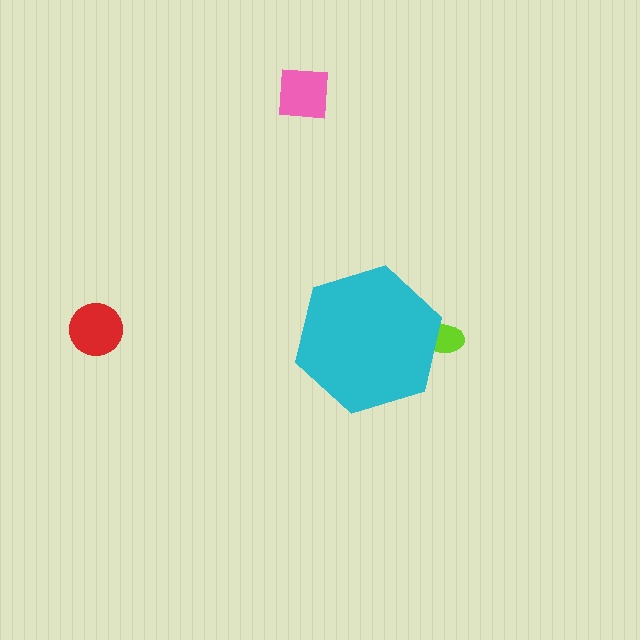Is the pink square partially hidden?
No, the pink square is fully visible.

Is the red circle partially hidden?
No, the red circle is fully visible.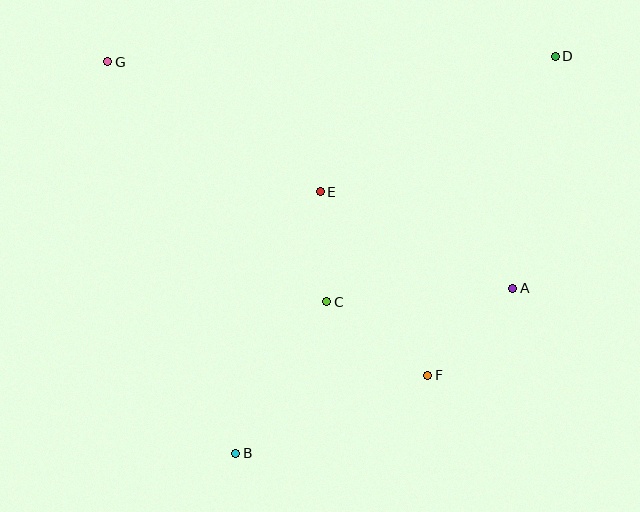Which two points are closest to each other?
Points C and E are closest to each other.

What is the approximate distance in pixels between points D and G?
The distance between D and G is approximately 447 pixels.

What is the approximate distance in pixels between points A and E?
The distance between A and E is approximately 215 pixels.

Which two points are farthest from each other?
Points B and D are farthest from each other.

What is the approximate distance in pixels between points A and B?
The distance between A and B is approximately 323 pixels.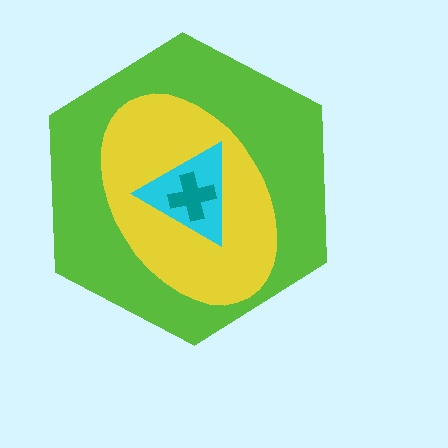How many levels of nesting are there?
4.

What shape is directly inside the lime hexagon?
The yellow ellipse.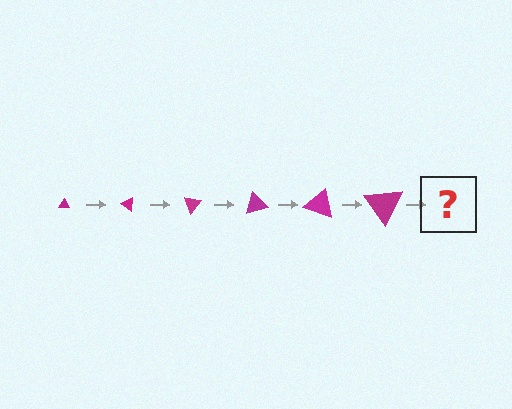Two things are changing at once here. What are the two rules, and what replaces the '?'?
The two rules are that the triangle grows larger each step and it rotates 35 degrees each step. The '?' should be a triangle, larger than the previous one and rotated 210 degrees from the start.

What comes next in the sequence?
The next element should be a triangle, larger than the previous one and rotated 210 degrees from the start.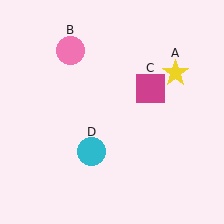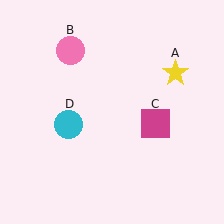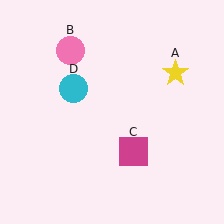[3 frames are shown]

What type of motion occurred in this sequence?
The magenta square (object C), cyan circle (object D) rotated clockwise around the center of the scene.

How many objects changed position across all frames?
2 objects changed position: magenta square (object C), cyan circle (object D).